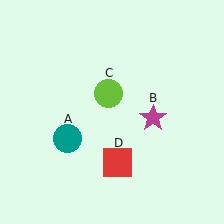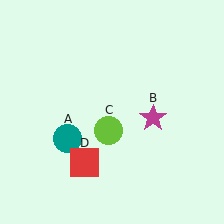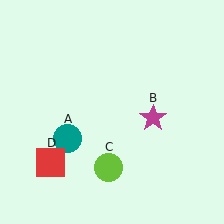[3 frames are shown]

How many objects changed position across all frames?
2 objects changed position: lime circle (object C), red square (object D).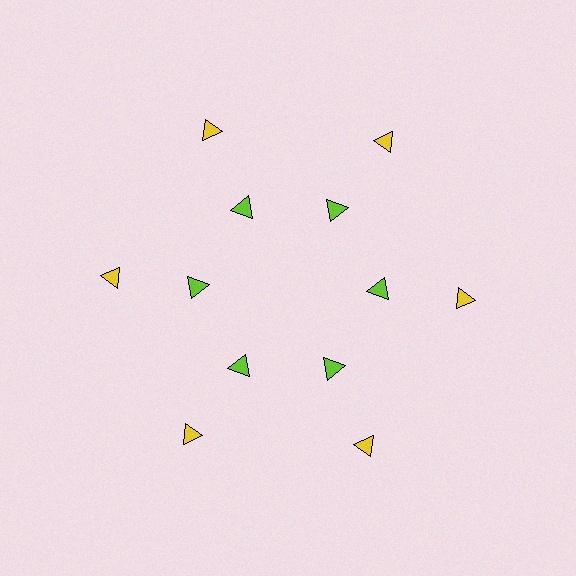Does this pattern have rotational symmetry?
Yes, this pattern has 6-fold rotational symmetry. It looks the same after rotating 60 degrees around the center.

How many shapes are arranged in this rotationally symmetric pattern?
There are 12 shapes, arranged in 6 groups of 2.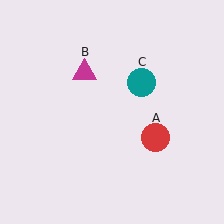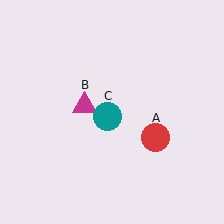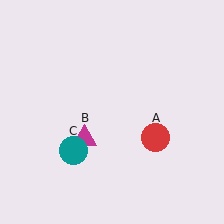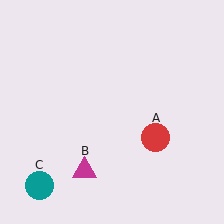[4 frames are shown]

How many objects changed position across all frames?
2 objects changed position: magenta triangle (object B), teal circle (object C).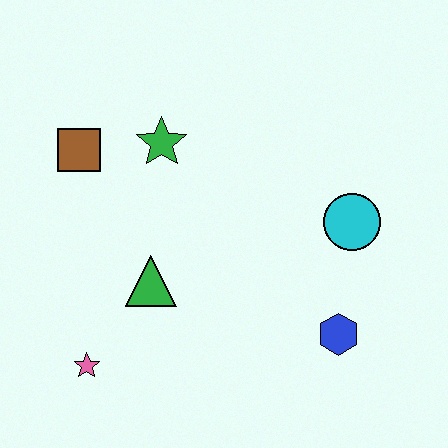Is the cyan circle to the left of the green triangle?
No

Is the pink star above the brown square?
No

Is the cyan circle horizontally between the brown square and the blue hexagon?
No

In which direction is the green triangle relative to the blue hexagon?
The green triangle is to the left of the blue hexagon.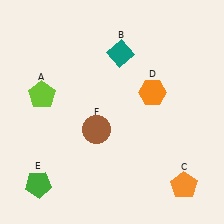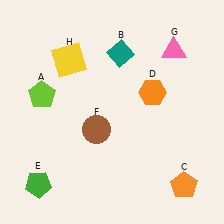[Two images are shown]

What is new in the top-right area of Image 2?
A pink triangle (G) was added in the top-right area of Image 2.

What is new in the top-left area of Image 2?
A yellow square (H) was added in the top-left area of Image 2.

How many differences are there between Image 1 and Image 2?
There are 2 differences between the two images.